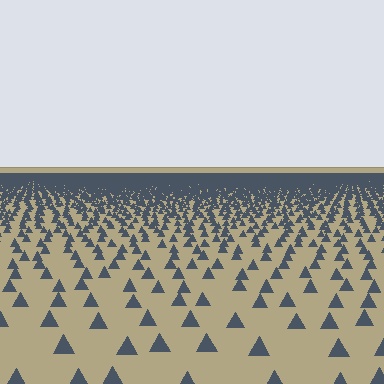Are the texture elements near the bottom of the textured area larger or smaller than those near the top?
Larger. Near the bottom, elements are closer to the viewer and appear at a bigger on-screen size.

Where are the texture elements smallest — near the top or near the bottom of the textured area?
Near the top.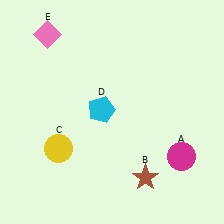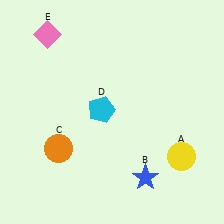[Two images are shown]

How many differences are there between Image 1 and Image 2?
There are 3 differences between the two images.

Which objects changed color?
A changed from magenta to yellow. B changed from brown to blue. C changed from yellow to orange.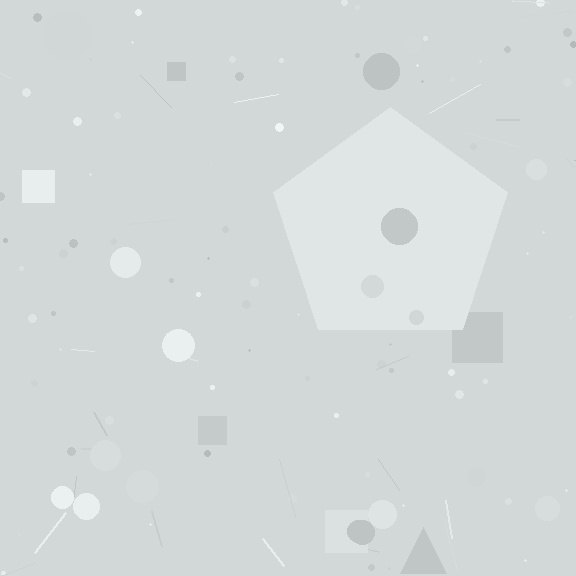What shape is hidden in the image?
A pentagon is hidden in the image.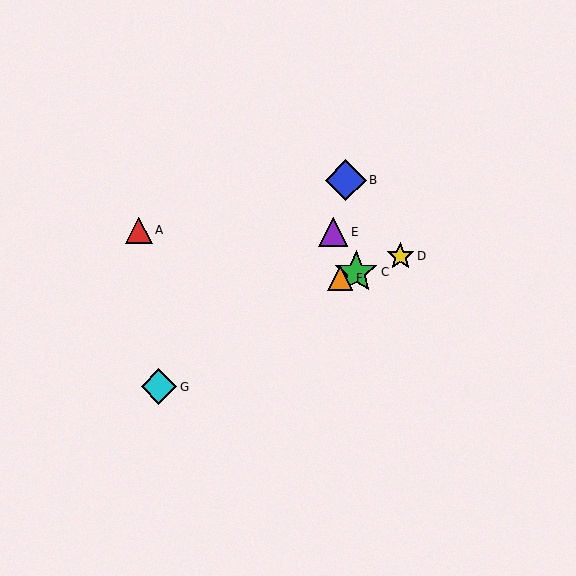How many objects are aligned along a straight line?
3 objects (C, D, F) are aligned along a straight line.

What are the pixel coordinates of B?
Object B is at (346, 180).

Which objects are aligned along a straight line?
Objects C, D, F are aligned along a straight line.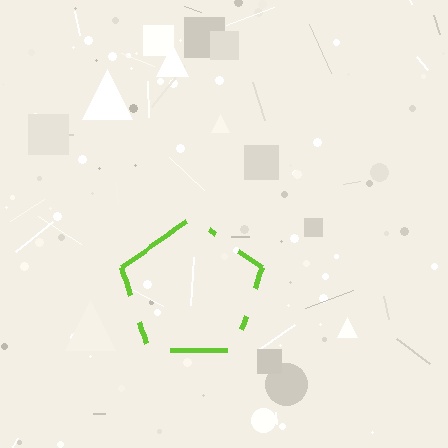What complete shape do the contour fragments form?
The contour fragments form a pentagon.